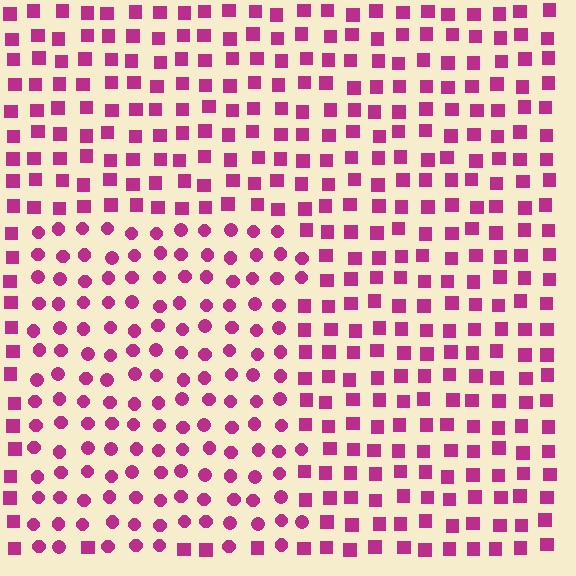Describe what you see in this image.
The image is filled with small magenta elements arranged in a uniform grid. A rectangle-shaped region contains circles, while the surrounding area contains squares. The boundary is defined purely by the change in element shape.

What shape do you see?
I see a rectangle.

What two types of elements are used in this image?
The image uses circles inside the rectangle region and squares outside it.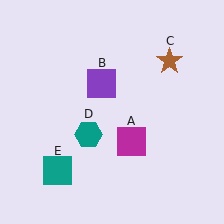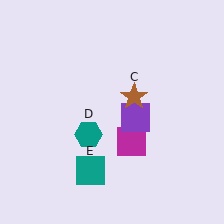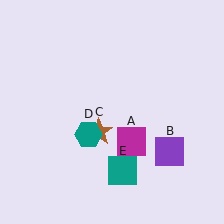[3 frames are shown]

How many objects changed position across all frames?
3 objects changed position: purple square (object B), brown star (object C), teal square (object E).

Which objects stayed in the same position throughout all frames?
Magenta square (object A) and teal hexagon (object D) remained stationary.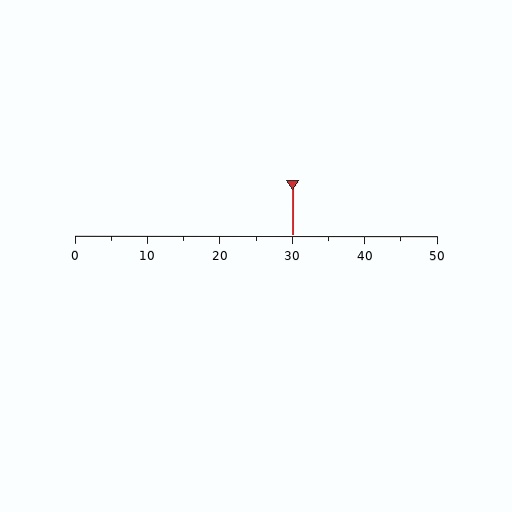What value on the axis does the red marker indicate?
The marker indicates approximately 30.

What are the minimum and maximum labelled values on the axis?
The axis runs from 0 to 50.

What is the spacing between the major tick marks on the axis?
The major ticks are spaced 10 apart.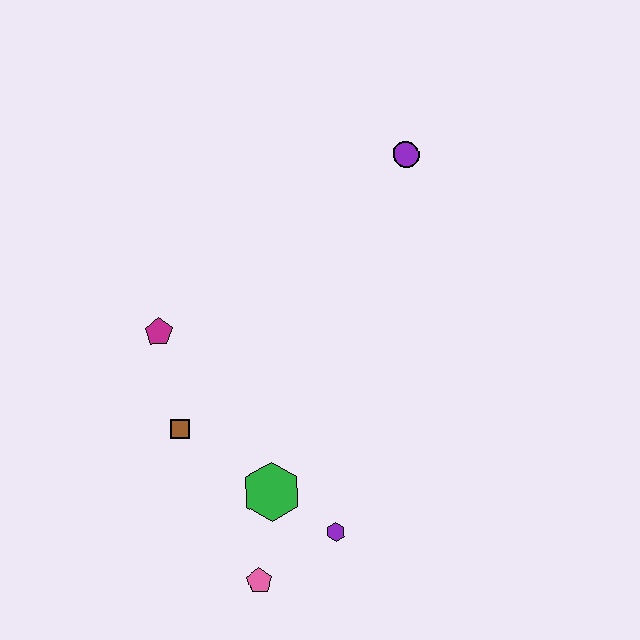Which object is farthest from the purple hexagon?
The purple circle is farthest from the purple hexagon.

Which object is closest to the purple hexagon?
The green hexagon is closest to the purple hexagon.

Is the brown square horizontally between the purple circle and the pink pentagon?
No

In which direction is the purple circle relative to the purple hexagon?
The purple circle is above the purple hexagon.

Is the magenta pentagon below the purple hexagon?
No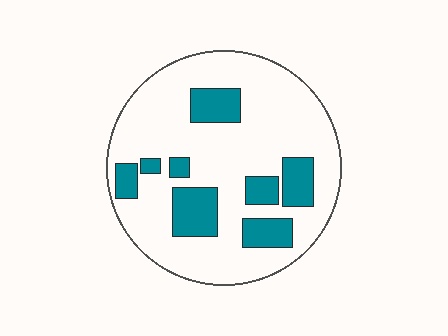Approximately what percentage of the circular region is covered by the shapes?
Approximately 20%.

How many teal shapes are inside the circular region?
8.